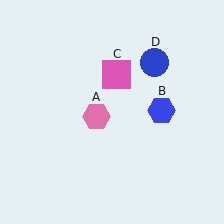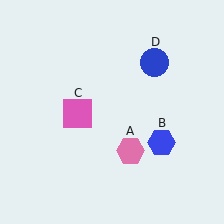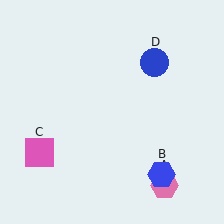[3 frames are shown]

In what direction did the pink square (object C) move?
The pink square (object C) moved down and to the left.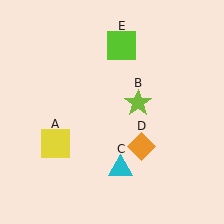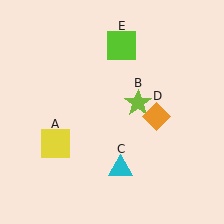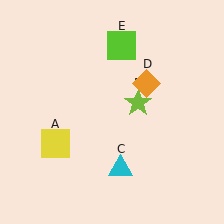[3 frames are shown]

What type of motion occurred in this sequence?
The orange diamond (object D) rotated counterclockwise around the center of the scene.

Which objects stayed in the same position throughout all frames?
Yellow square (object A) and lime star (object B) and cyan triangle (object C) and lime square (object E) remained stationary.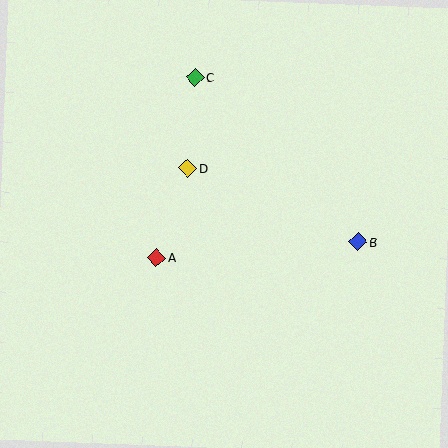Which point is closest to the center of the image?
Point D at (188, 169) is closest to the center.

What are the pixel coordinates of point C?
Point C is at (195, 78).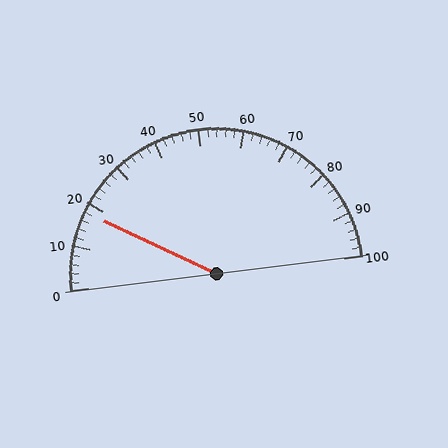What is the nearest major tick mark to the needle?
The nearest major tick mark is 20.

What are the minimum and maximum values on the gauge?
The gauge ranges from 0 to 100.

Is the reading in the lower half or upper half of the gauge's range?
The reading is in the lower half of the range (0 to 100).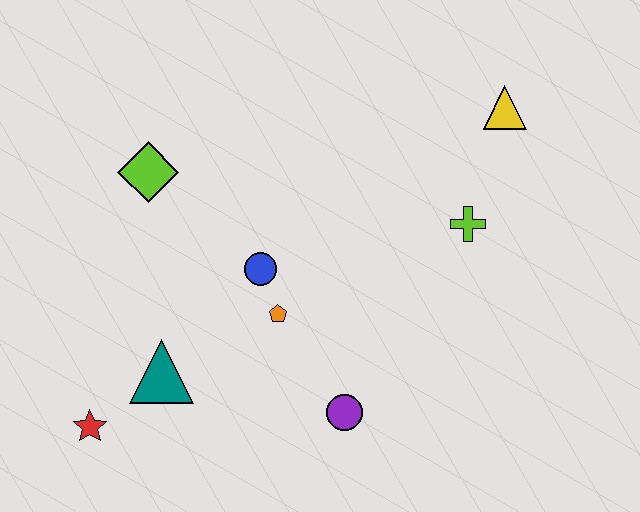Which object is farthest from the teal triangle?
The yellow triangle is farthest from the teal triangle.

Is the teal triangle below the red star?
No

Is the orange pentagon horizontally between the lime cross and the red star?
Yes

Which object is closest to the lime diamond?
The blue circle is closest to the lime diamond.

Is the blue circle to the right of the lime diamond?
Yes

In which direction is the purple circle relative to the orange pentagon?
The purple circle is below the orange pentagon.